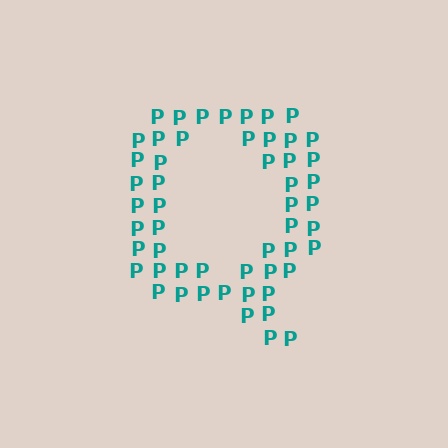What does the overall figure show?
The overall figure shows the letter Q.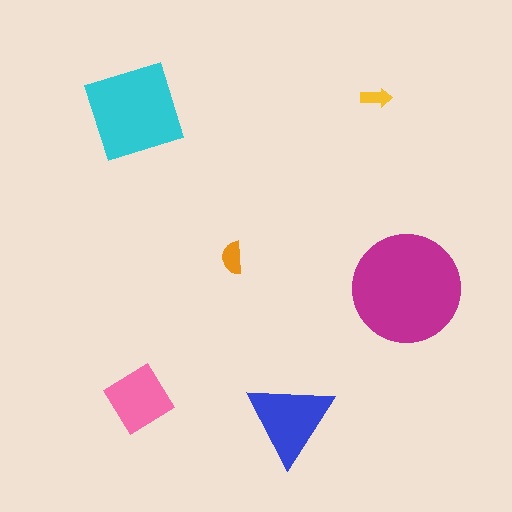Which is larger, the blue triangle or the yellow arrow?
The blue triangle.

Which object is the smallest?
The yellow arrow.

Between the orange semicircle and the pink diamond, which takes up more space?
The pink diamond.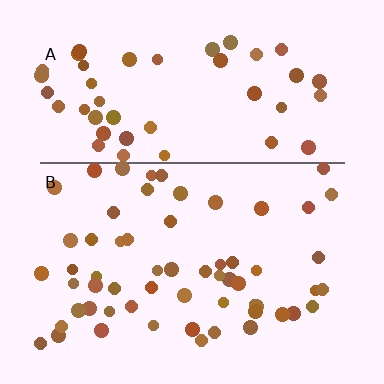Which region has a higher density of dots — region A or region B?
B (the bottom).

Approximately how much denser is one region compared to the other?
Approximately 1.2× — region B over region A.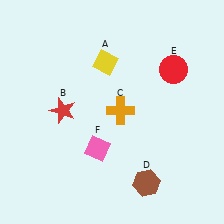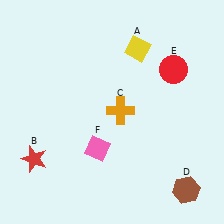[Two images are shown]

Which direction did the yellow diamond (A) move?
The yellow diamond (A) moved right.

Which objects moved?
The objects that moved are: the yellow diamond (A), the red star (B), the brown hexagon (D).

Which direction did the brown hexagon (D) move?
The brown hexagon (D) moved right.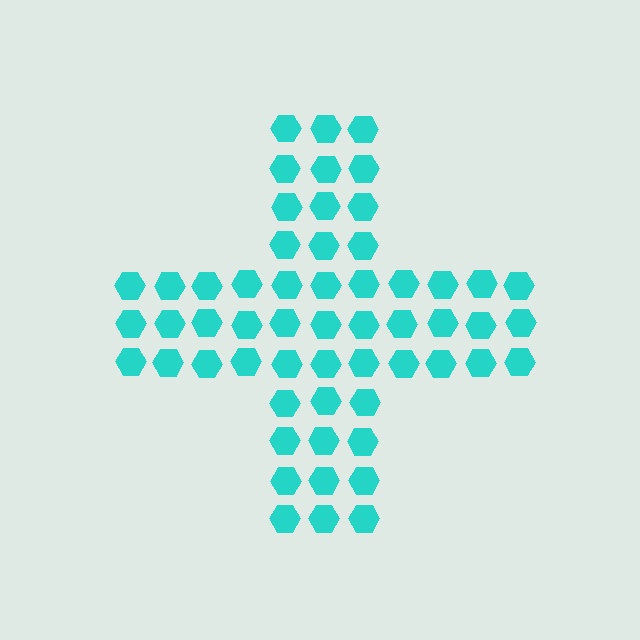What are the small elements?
The small elements are hexagons.